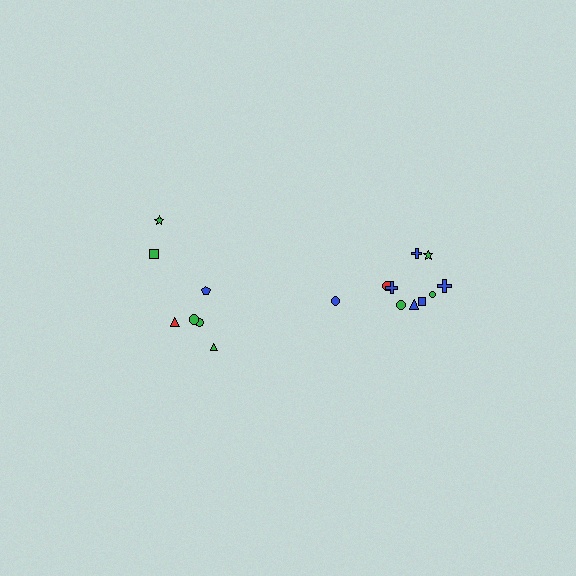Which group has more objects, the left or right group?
The right group.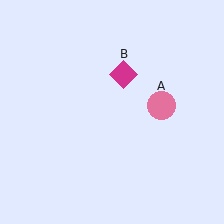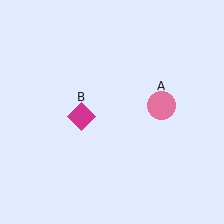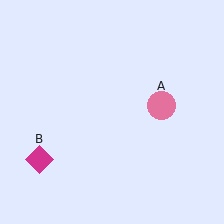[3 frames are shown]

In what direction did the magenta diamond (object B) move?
The magenta diamond (object B) moved down and to the left.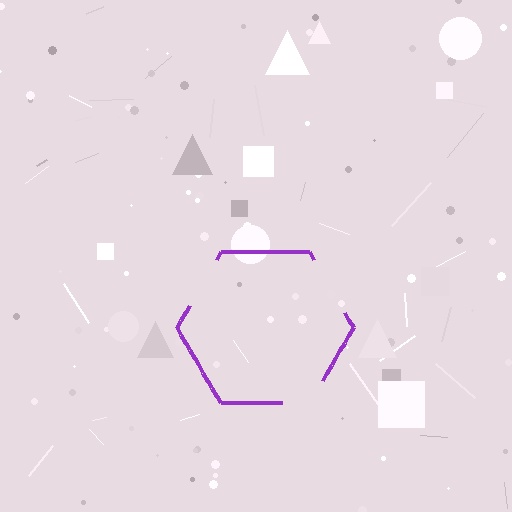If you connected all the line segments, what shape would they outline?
They would outline a hexagon.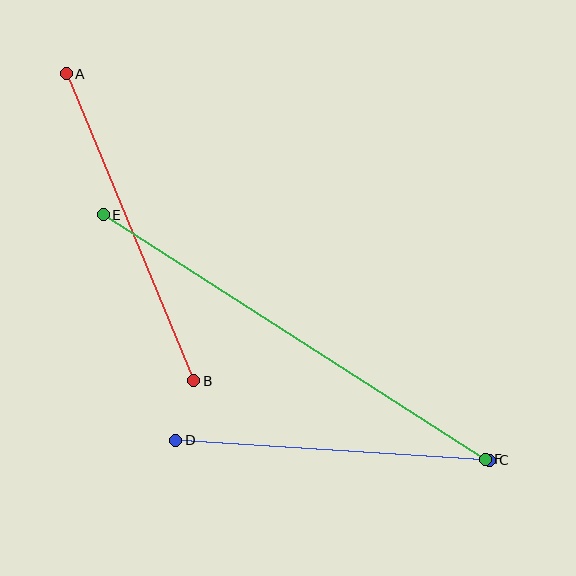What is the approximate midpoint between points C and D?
The midpoint is at approximately (333, 450) pixels.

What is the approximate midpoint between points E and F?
The midpoint is at approximately (294, 337) pixels.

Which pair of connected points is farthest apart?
Points E and F are farthest apart.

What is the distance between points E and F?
The distance is approximately 454 pixels.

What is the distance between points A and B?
The distance is approximately 332 pixels.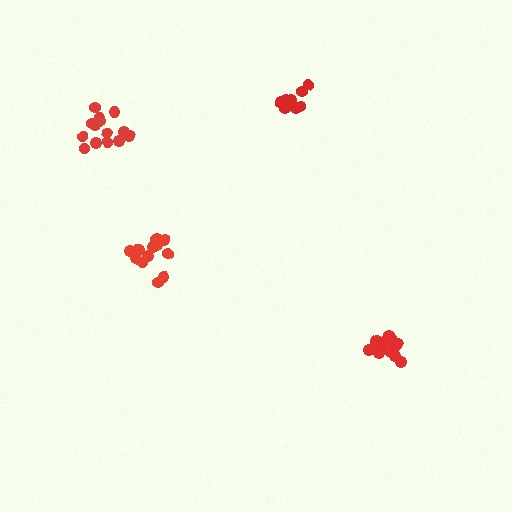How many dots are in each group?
Group 1: 15 dots, Group 2: 13 dots, Group 3: 15 dots, Group 4: 9 dots (52 total).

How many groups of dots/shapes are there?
There are 4 groups.